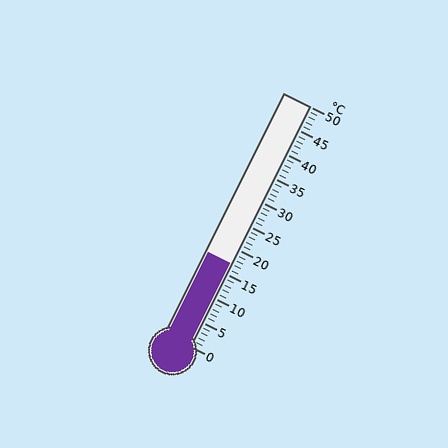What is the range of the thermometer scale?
The thermometer scale ranges from 0°C to 50°C.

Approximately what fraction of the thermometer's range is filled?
The thermometer is filled to approximately 35% of its range.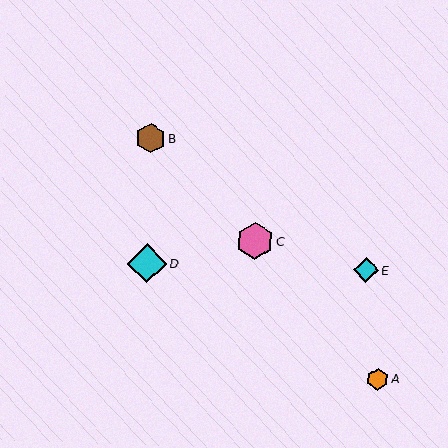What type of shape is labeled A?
Shape A is an orange hexagon.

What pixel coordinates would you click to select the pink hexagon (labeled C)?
Click at (255, 241) to select the pink hexagon C.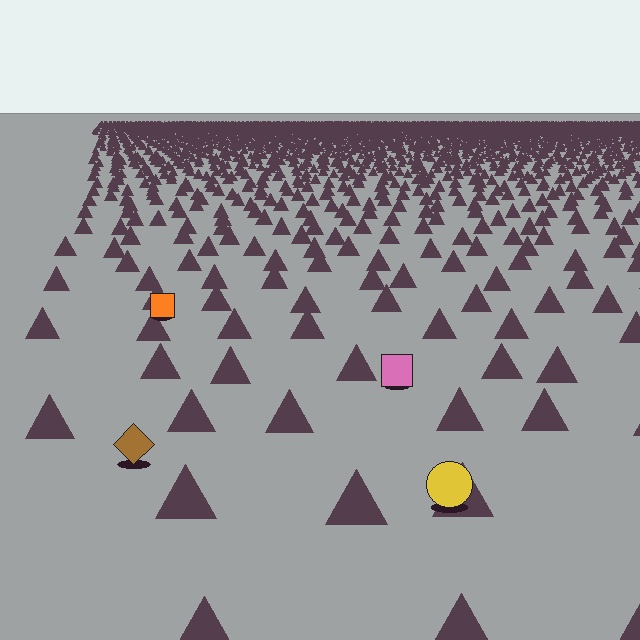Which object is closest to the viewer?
The yellow circle is closest. The texture marks near it are larger and more spread out.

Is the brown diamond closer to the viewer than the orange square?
Yes. The brown diamond is closer — you can tell from the texture gradient: the ground texture is coarser near it.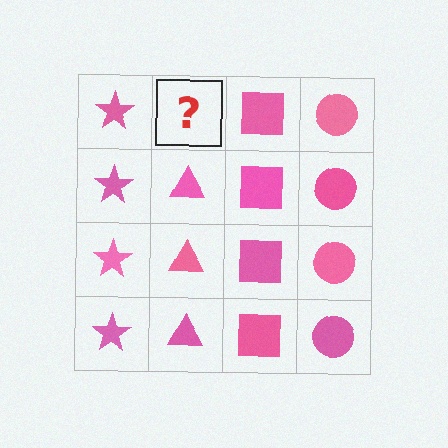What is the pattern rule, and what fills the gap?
The rule is that each column has a consistent shape. The gap should be filled with a pink triangle.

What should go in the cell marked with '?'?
The missing cell should contain a pink triangle.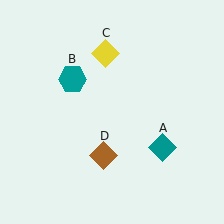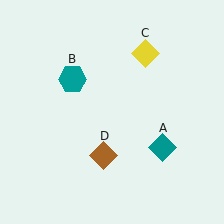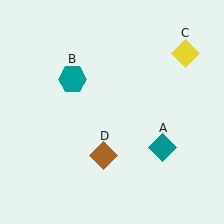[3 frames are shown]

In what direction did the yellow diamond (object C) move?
The yellow diamond (object C) moved right.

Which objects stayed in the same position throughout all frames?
Teal diamond (object A) and teal hexagon (object B) and brown diamond (object D) remained stationary.